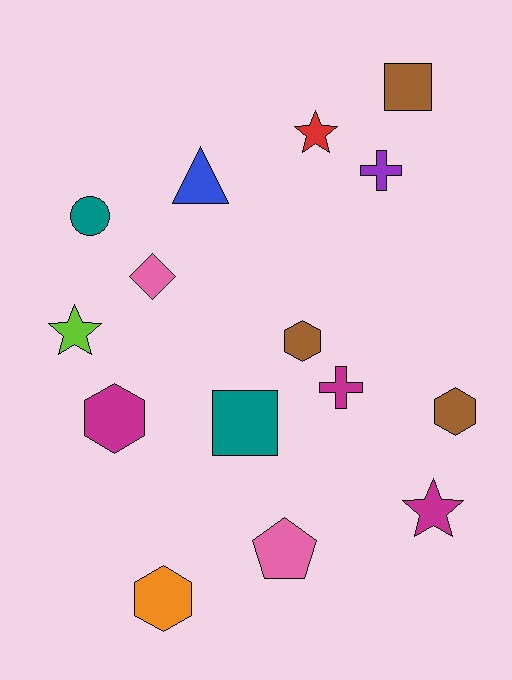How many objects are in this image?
There are 15 objects.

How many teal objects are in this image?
There are 2 teal objects.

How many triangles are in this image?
There is 1 triangle.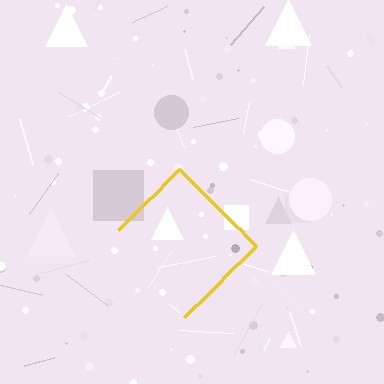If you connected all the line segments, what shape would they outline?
They would outline a diamond.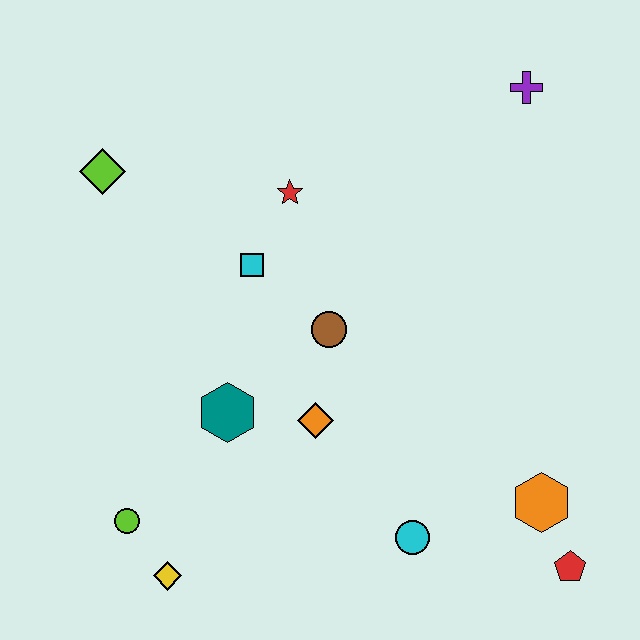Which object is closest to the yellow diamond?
The lime circle is closest to the yellow diamond.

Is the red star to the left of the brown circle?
Yes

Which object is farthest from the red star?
The red pentagon is farthest from the red star.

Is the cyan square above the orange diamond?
Yes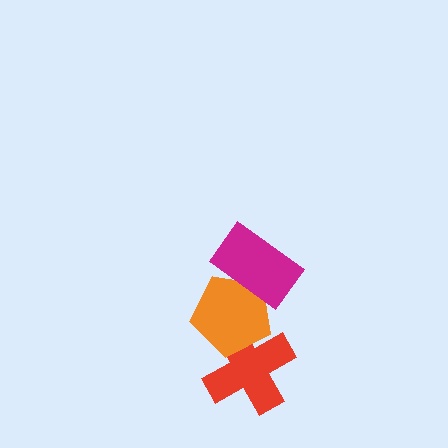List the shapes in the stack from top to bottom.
From top to bottom: the magenta rectangle, the orange pentagon, the red cross.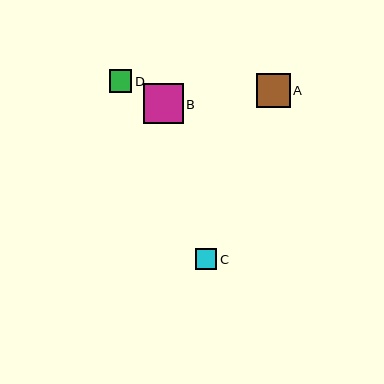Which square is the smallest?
Square C is the smallest with a size of approximately 21 pixels.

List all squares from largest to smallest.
From largest to smallest: B, A, D, C.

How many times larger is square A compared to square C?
Square A is approximately 1.6 times the size of square C.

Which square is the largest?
Square B is the largest with a size of approximately 39 pixels.